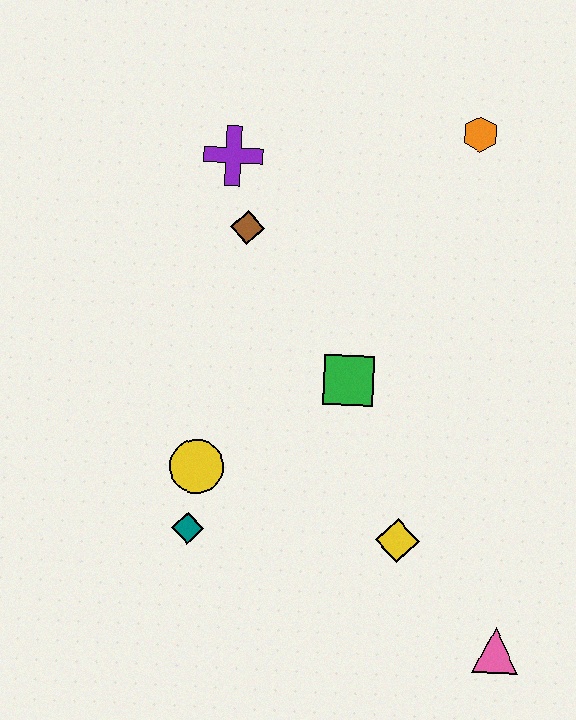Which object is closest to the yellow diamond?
The pink triangle is closest to the yellow diamond.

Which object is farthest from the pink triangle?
The purple cross is farthest from the pink triangle.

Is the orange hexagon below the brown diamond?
No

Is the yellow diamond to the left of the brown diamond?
No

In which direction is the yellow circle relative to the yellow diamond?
The yellow circle is to the left of the yellow diamond.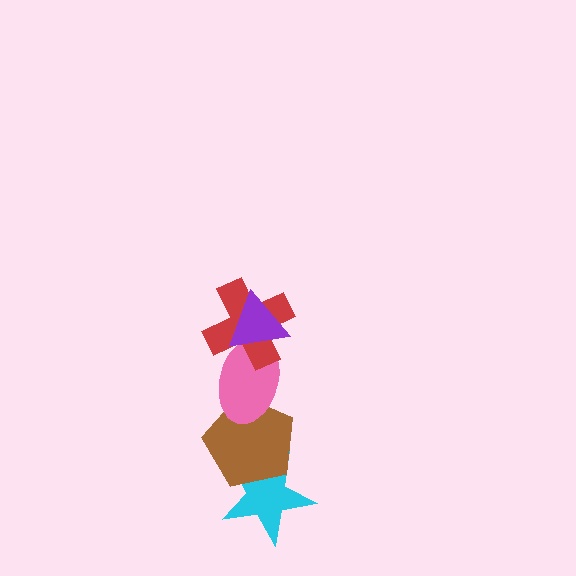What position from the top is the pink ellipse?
The pink ellipse is 3rd from the top.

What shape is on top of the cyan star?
The brown pentagon is on top of the cyan star.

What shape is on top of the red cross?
The purple triangle is on top of the red cross.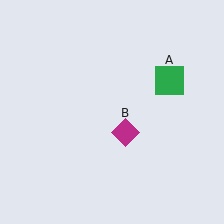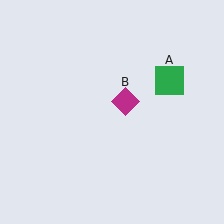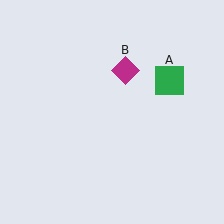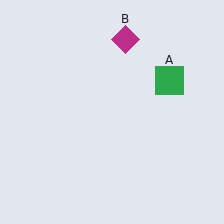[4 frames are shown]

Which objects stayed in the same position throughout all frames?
Green square (object A) remained stationary.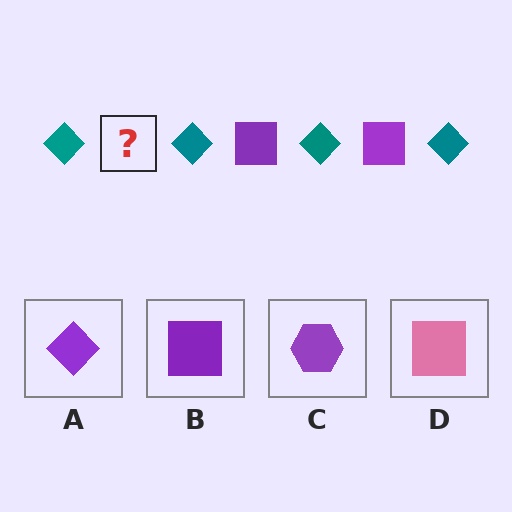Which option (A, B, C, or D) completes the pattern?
B.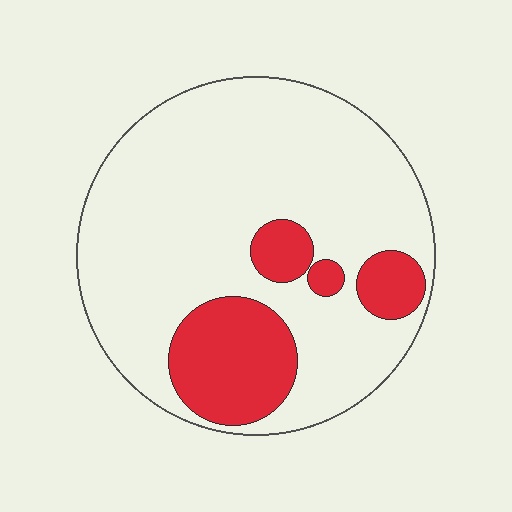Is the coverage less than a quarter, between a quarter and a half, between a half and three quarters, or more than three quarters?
Less than a quarter.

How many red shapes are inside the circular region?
4.